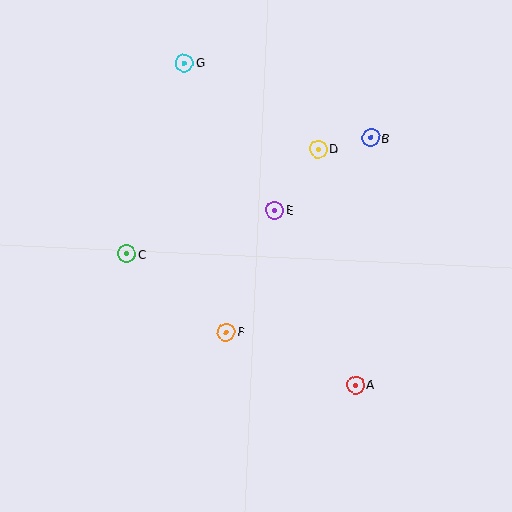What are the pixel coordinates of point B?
Point B is at (371, 138).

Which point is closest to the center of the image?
Point E at (275, 210) is closest to the center.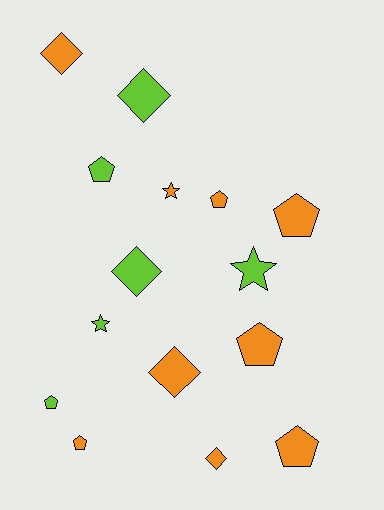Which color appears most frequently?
Orange, with 9 objects.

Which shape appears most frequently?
Pentagon, with 7 objects.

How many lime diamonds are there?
There are 2 lime diamonds.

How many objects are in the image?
There are 15 objects.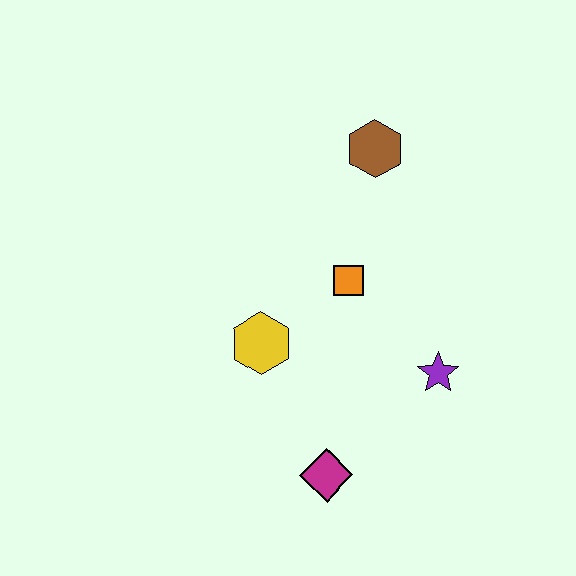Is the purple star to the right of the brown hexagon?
Yes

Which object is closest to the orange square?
The yellow hexagon is closest to the orange square.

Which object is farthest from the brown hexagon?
The magenta diamond is farthest from the brown hexagon.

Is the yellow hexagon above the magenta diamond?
Yes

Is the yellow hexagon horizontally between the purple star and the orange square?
No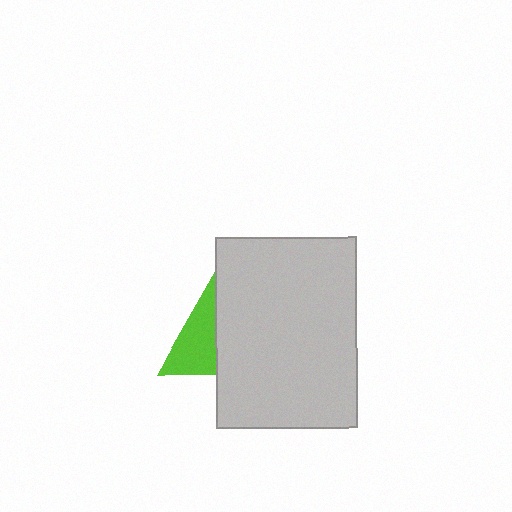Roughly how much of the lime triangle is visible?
A small part of it is visible (roughly 38%).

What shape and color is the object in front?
The object in front is a light gray rectangle.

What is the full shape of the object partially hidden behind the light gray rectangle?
The partially hidden object is a lime triangle.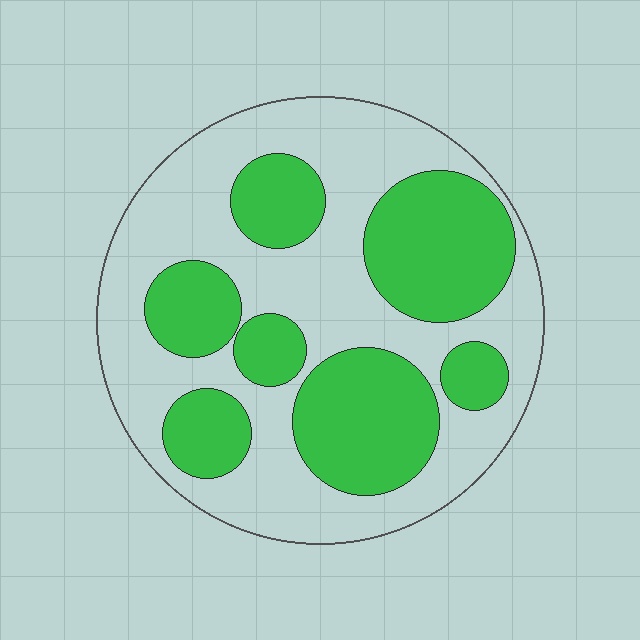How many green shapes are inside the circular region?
7.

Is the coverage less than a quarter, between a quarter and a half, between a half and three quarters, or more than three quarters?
Between a quarter and a half.